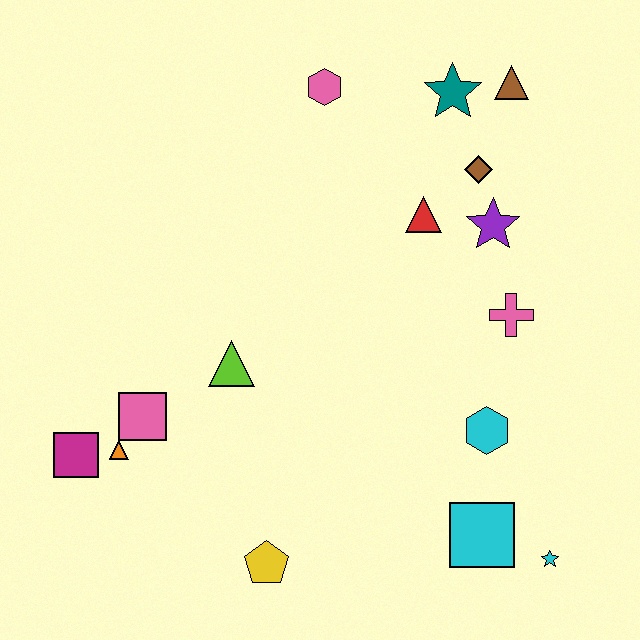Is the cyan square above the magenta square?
No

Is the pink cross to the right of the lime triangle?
Yes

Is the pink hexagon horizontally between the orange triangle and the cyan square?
Yes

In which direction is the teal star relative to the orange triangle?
The teal star is above the orange triangle.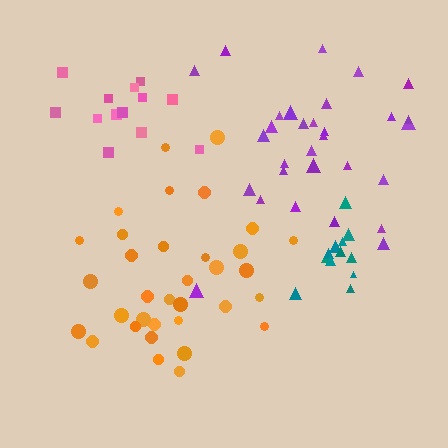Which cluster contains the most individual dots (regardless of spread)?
Orange (34).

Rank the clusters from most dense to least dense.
teal, pink, orange, purple.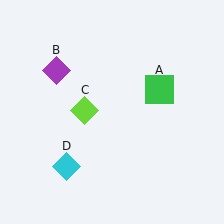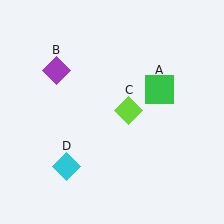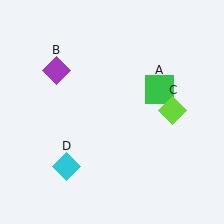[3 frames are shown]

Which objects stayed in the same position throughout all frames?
Green square (object A) and purple diamond (object B) and cyan diamond (object D) remained stationary.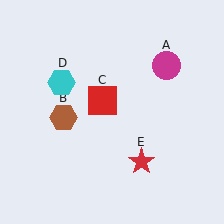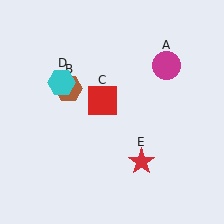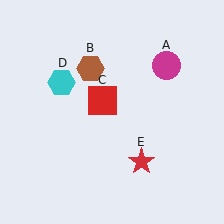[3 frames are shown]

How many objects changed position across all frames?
1 object changed position: brown hexagon (object B).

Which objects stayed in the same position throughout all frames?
Magenta circle (object A) and red square (object C) and cyan hexagon (object D) and red star (object E) remained stationary.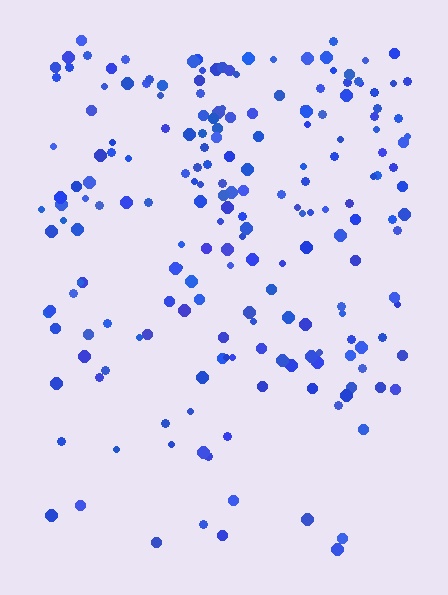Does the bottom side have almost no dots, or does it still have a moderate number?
Still a moderate number, just noticeably fewer than the top.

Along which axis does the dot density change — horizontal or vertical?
Vertical.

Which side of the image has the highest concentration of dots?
The top.